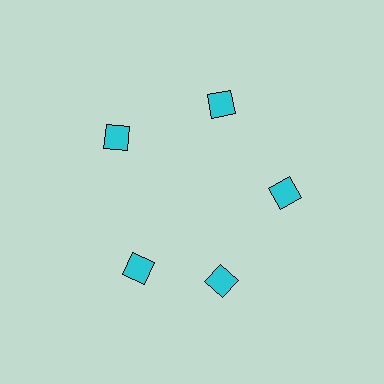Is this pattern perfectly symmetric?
No. The 5 cyan diamonds are arranged in a ring, but one element near the 8 o'clock position is rotated out of alignment along the ring, breaking the 5-fold rotational symmetry.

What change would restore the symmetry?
The symmetry would be restored by rotating it back into even spacing with its neighbors so that all 5 diamonds sit at equal angles and equal distance from the center.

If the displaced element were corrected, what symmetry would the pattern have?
It would have 5-fold rotational symmetry — the pattern would map onto itself every 72 degrees.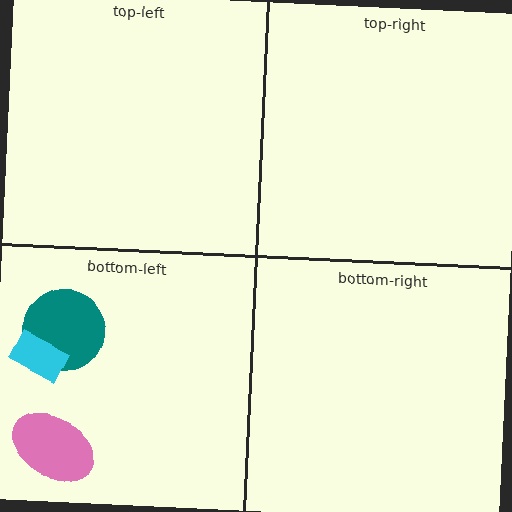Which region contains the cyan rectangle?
The bottom-left region.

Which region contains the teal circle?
The bottom-left region.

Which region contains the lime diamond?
The bottom-left region.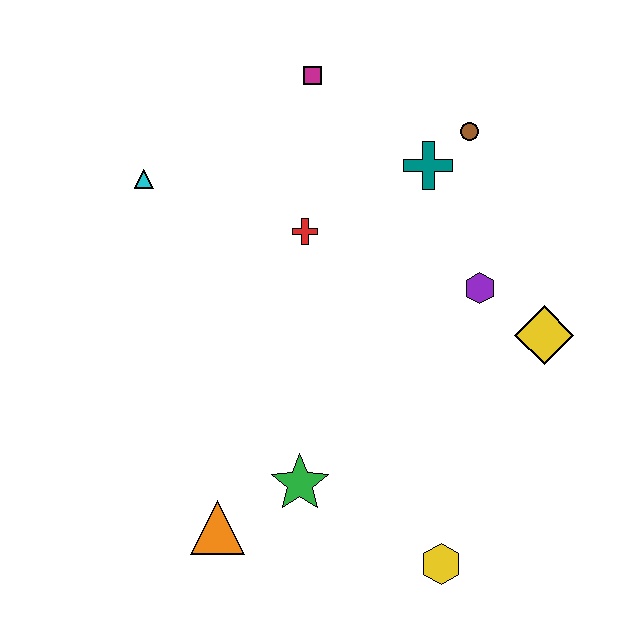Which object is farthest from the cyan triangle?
The yellow hexagon is farthest from the cyan triangle.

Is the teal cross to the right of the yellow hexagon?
No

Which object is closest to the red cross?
The teal cross is closest to the red cross.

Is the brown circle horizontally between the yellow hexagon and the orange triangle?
No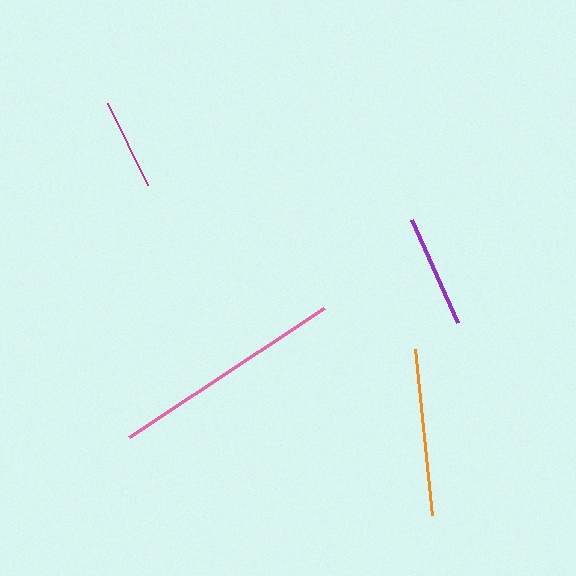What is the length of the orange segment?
The orange segment is approximately 167 pixels long.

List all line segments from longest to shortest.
From longest to shortest: pink, orange, purple, magenta.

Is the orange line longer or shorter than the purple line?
The orange line is longer than the purple line.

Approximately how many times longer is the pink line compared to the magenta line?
The pink line is approximately 2.5 times the length of the magenta line.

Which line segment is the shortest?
The magenta line is the shortest at approximately 92 pixels.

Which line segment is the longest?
The pink line is the longest at approximately 234 pixels.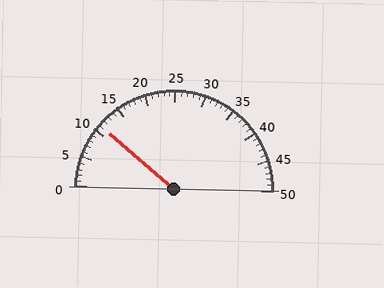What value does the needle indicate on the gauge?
The needle indicates approximately 11.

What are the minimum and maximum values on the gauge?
The gauge ranges from 0 to 50.